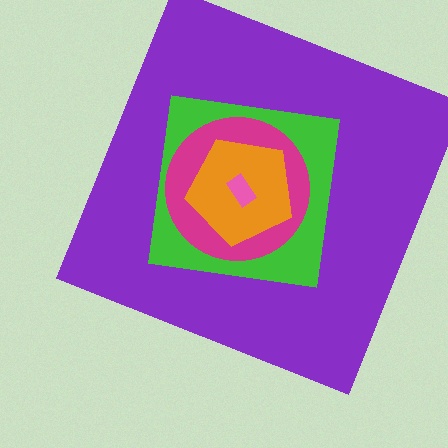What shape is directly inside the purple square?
The green square.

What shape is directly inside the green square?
The magenta circle.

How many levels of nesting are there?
5.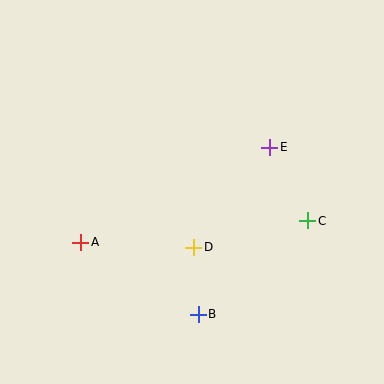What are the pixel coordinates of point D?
Point D is at (194, 248).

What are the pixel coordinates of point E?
Point E is at (270, 147).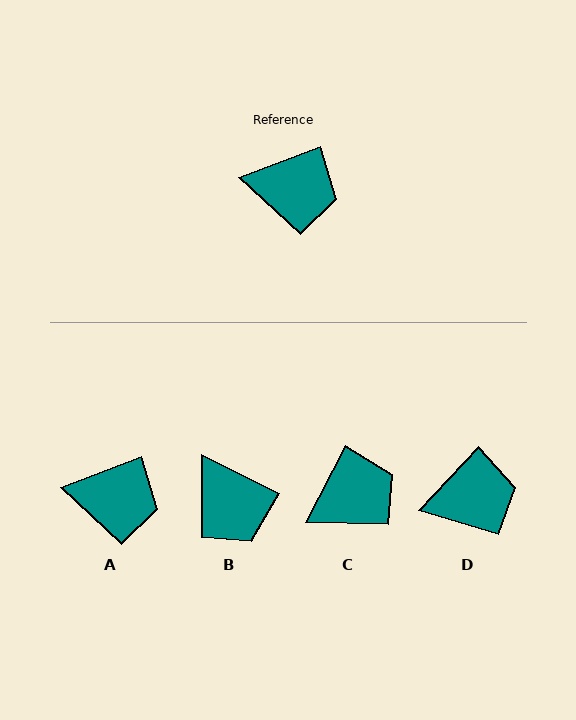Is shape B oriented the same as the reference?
No, it is off by about 48 degrees.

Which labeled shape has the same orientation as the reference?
A.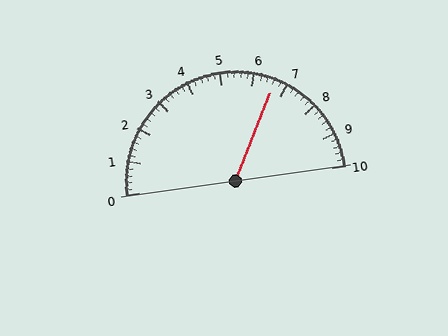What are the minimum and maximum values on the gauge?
The gauge ranges from 0 to 10.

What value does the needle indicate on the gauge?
The needle indicates approximately 6.6.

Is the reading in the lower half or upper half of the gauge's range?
The reading is in the upper half of the range (0 to 10).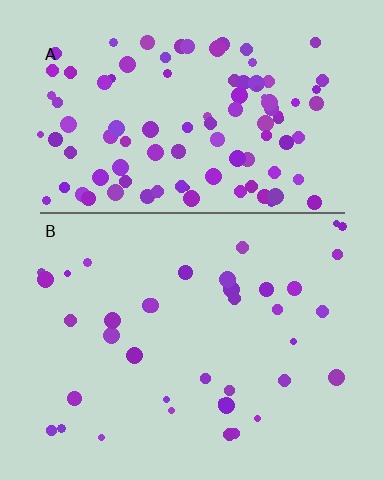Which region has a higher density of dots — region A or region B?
A (the top).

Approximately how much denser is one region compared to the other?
Approximately 2.7× — region A over region B.